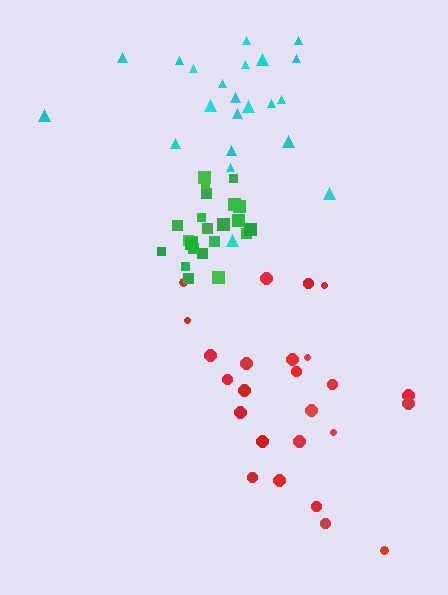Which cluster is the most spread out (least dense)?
Red.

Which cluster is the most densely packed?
Green.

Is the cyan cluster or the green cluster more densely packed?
Green.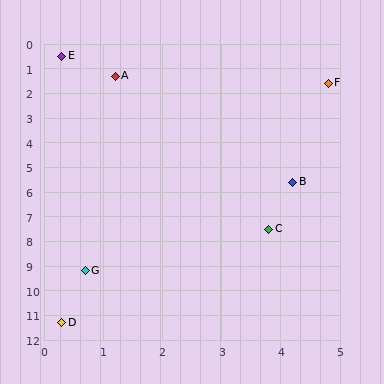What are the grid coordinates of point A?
Point A is at approximately (1.2, 1.3).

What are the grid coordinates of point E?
Point E is at approximately (0.3, 0.5).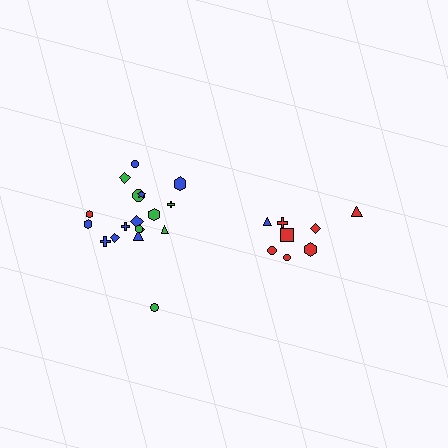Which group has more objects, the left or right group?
The left group.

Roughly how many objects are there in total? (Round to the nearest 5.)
Roughly 25 objects in total.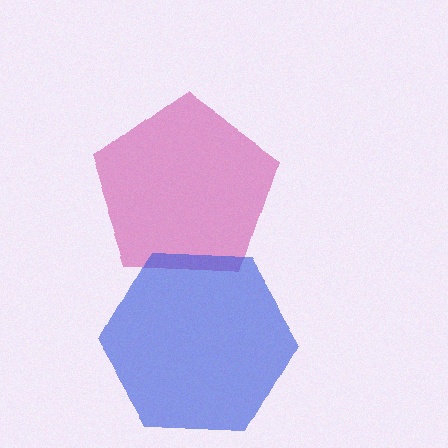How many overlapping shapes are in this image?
There are 2 overlapping shapes in the image.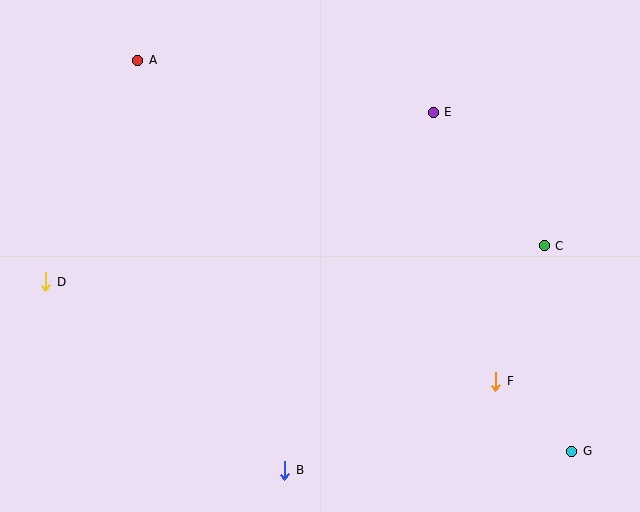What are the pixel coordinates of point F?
Point F is at (496, 381).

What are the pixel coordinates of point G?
Point G is at (572, 451).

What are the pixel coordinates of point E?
Point E is at (433, 112).